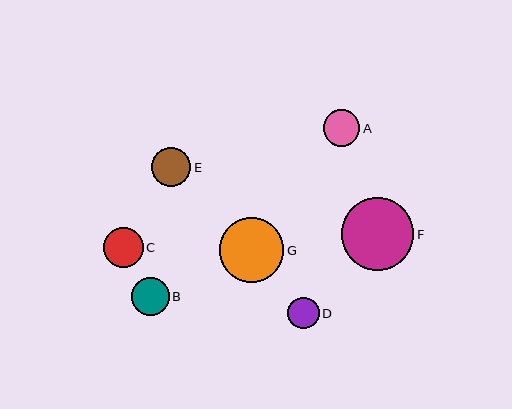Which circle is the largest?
Circle F is the largest with a size of approximately 72 pixels.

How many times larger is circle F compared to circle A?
Circle F is approximately 2.0 times the size of circle A.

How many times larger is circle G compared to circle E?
Circle G is approximately 1.7 times the size of circle E.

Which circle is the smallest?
Circle D is the smallest with a size of approximately 32 pixels.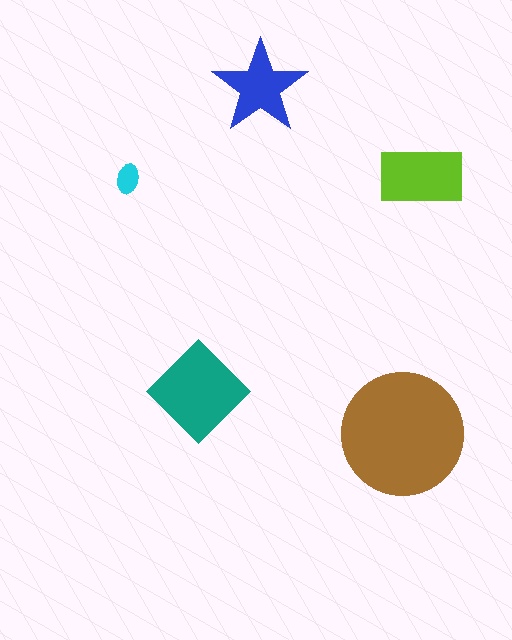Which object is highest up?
The blue star is topmost.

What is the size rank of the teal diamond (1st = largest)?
2nd.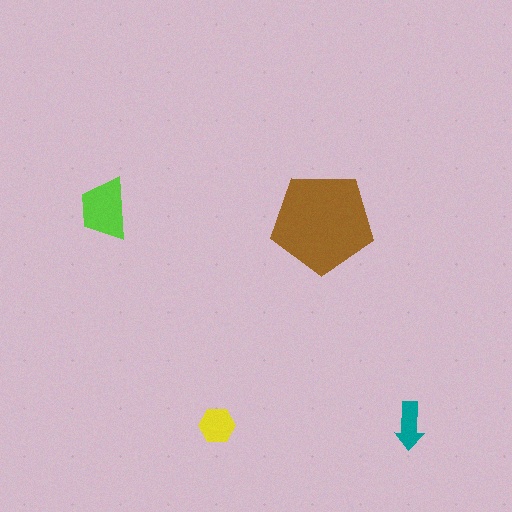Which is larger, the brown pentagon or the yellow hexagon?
The brown pentagon.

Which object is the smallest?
The teal arrow.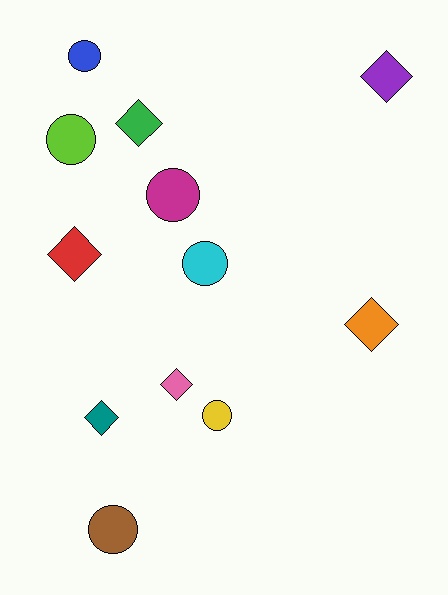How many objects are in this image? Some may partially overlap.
There are 12 objects.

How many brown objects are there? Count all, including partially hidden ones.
There is 1 brown object.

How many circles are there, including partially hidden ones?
There are 6 circles.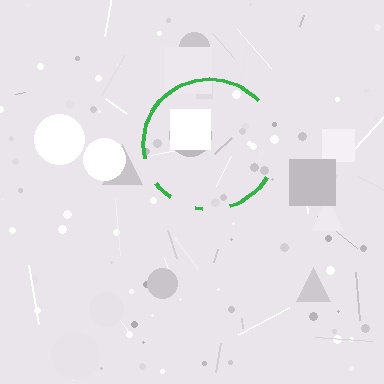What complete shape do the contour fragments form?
The contour fragments form a circle.